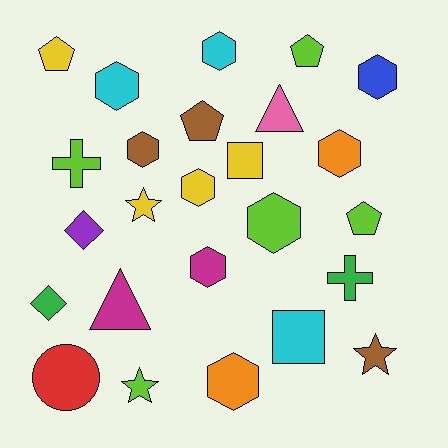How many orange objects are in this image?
There are 2 orange objects.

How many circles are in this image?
There is 1 circle.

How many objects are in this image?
There are 25 objects.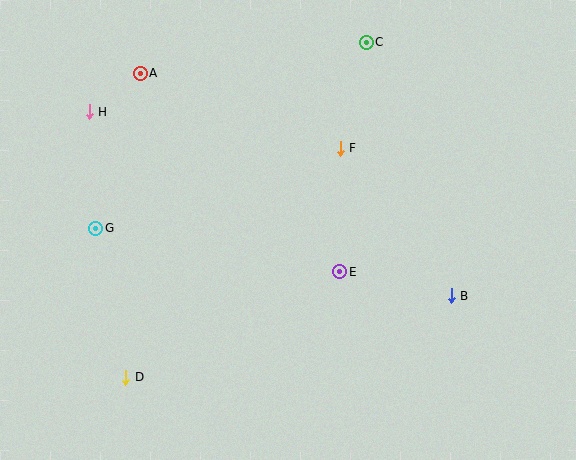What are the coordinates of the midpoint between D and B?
The midpoint between D and B is at (288, 336).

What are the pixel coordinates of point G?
Point G is at (96, 228).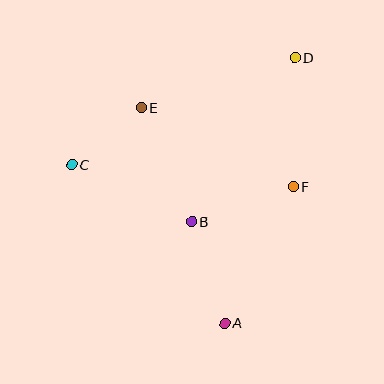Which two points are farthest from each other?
Points A and D are farthest from each other.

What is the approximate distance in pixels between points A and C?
The distance between A and C is approximately 221 pixels.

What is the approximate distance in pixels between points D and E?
The distance between D and E is approximately 162 pixels.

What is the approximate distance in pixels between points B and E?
The distance between B and E is approximately 125 pixels.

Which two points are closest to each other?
Points C and E are closest to each other.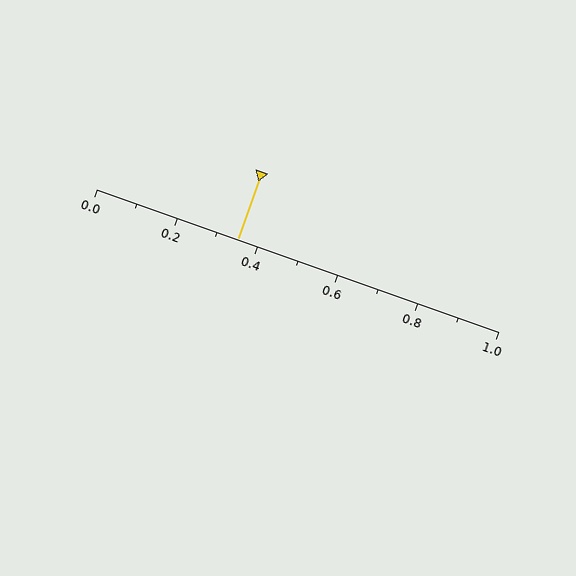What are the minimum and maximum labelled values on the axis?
The axis runs from 0.0 to 1.0.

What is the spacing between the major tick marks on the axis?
The major ticks are spaced 0.2 apart.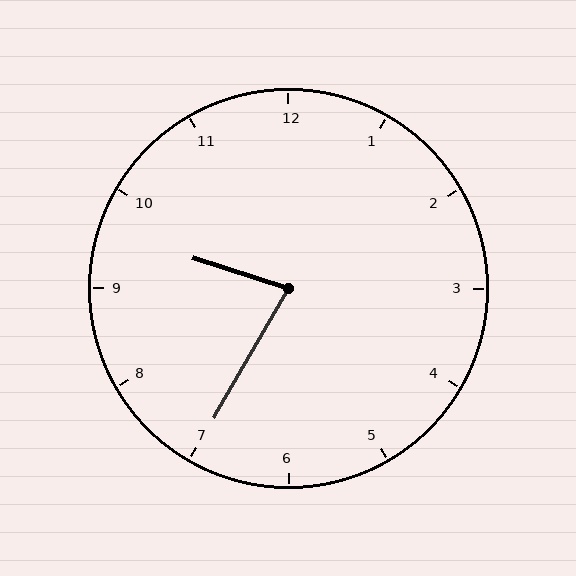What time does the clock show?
9:35.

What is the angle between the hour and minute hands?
Approximately 78 degrees.